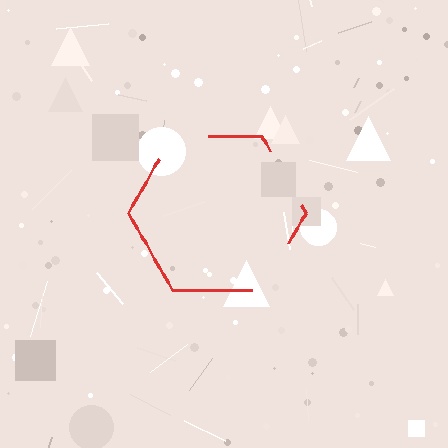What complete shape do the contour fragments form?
The contour fragments form a hexagon.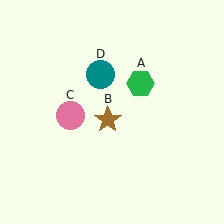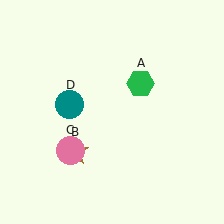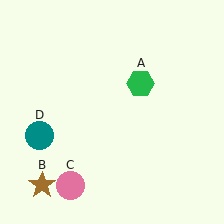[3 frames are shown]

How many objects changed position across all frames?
3 objects changed position: brown star (object B), pink circle (object C), teal circle (object D).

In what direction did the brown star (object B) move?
The brown star (object B) moved down and to the left.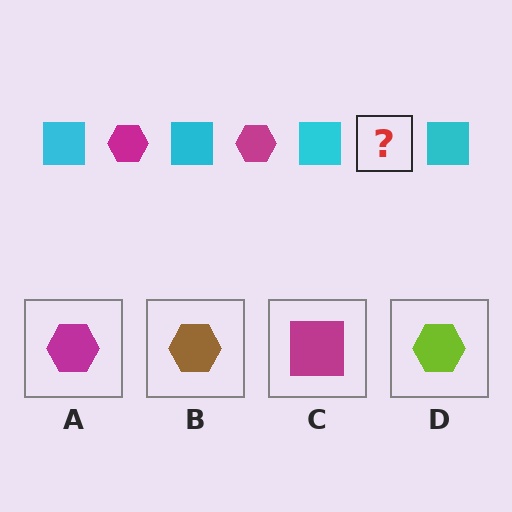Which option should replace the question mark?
Option A.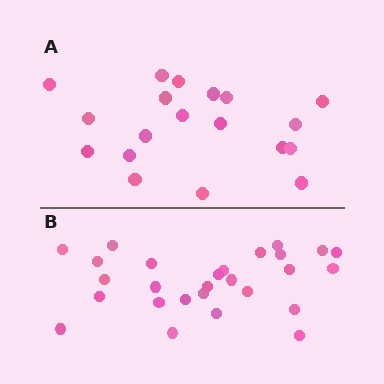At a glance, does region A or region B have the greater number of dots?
Region B (the bottom region) has more dots.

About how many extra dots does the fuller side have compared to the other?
Region B has roughly 8 or so more dots than region A.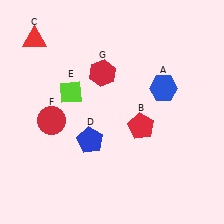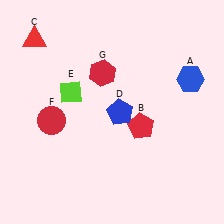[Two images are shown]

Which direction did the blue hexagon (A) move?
The blue hexagon (A) moved right.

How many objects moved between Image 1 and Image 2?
2 objects moved between the two images.